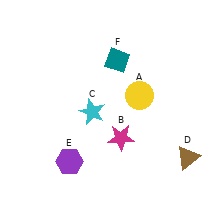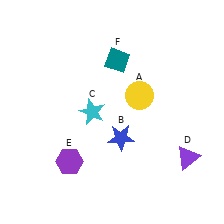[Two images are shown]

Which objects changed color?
B changed from magenta to blue. D changed from brown to purple.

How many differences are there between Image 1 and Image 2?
There are 2 differences between the two images.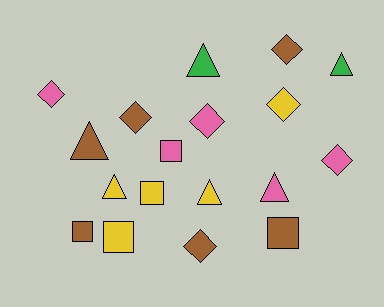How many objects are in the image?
There are 18 objects.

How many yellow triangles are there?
There are 2 yellow triangles.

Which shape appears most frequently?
Diamond, with 7 objects.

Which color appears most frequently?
Brown, with 6 objects.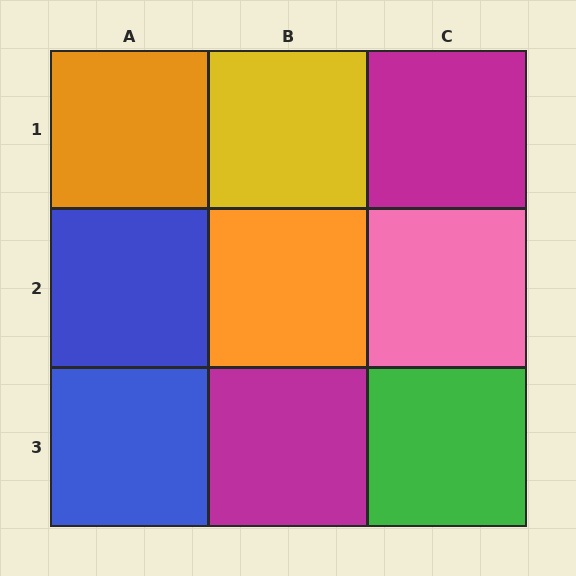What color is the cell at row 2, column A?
Blue.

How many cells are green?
1 cell is green.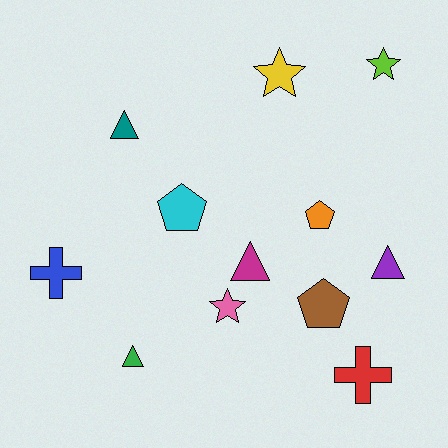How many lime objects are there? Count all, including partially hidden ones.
There is 1 lime object.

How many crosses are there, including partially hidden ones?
There are 2 crosses.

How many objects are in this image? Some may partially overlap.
There are 12 objects.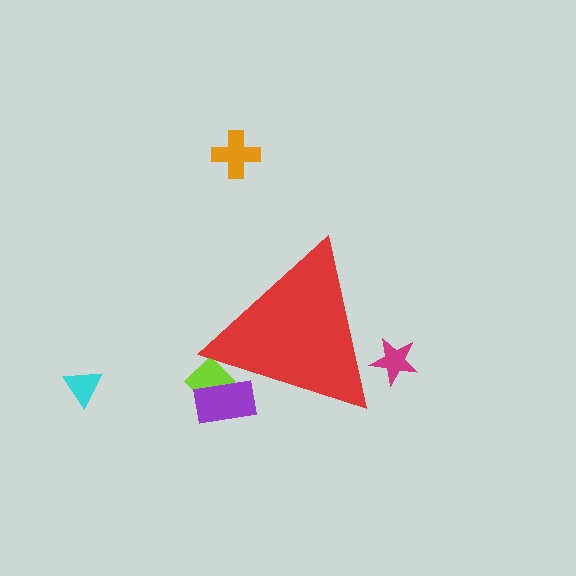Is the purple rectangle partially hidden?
Yes, the purple rectangle is partially hidden behind the red triangle.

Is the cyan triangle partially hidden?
No, the cyan triangle is fully visible.